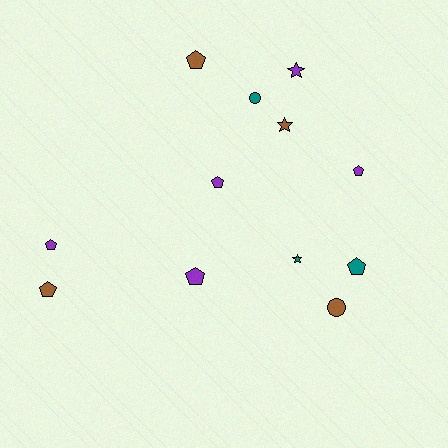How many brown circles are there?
There is 1 brown circle.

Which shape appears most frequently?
Pentagon, with 7 objects.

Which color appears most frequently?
Purple, with 5 objects.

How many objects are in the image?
There are 12 objects.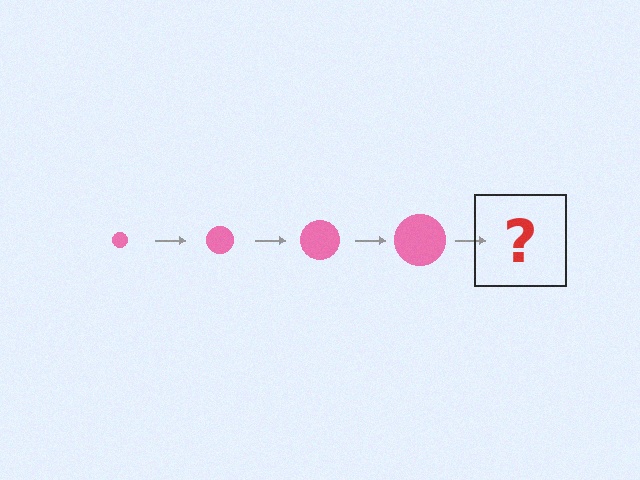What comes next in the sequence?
The next element should be a pink circle, larger than the previous one.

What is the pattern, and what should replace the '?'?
The pattern is that the circle gets progressively larger each step. The '?' should be a pink circle, larger than the previous one.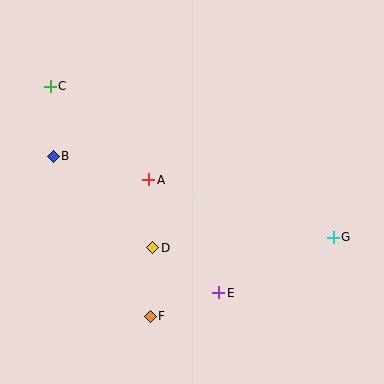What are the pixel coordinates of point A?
Point A is at (149, 180).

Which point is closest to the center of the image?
Point A at (149, 180) is closest to the center.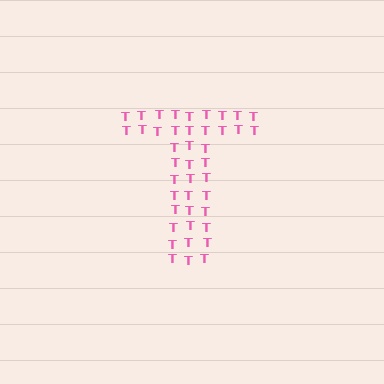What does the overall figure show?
The overall figure shows the letter T.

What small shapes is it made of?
It is made of small letter T's.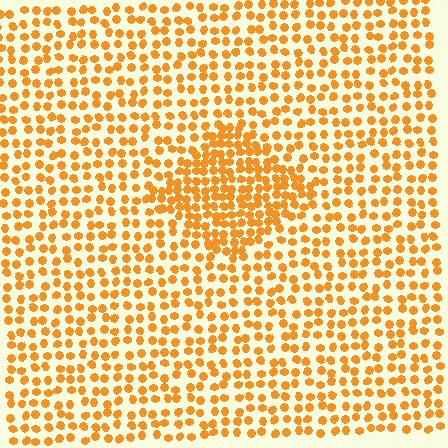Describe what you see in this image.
The image contains small orange elements arranged at two different densities. A diamond-shaped region is visible where the elements are more densely packed than the surrounding area.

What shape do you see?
I see a diamond.